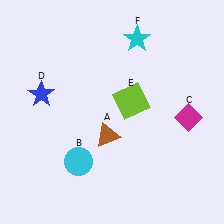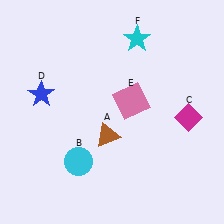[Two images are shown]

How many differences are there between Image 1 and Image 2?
There is 1 difference between the two images.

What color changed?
The square (E) changed from lime in Image 1 to pink in Image 2.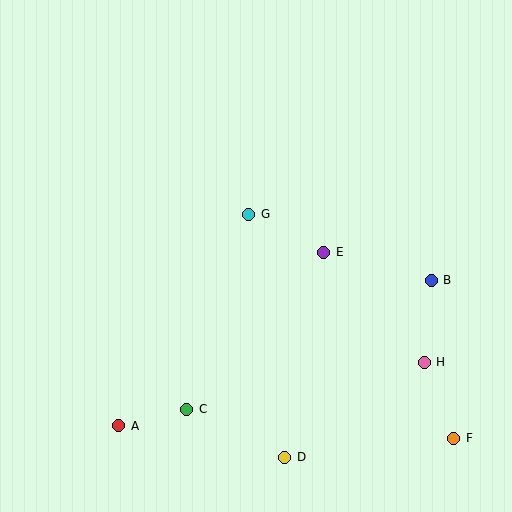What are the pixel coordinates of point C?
Point C is at (187, 409).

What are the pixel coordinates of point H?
Point H is at (424, 362).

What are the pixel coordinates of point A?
Point A is at (119, 426).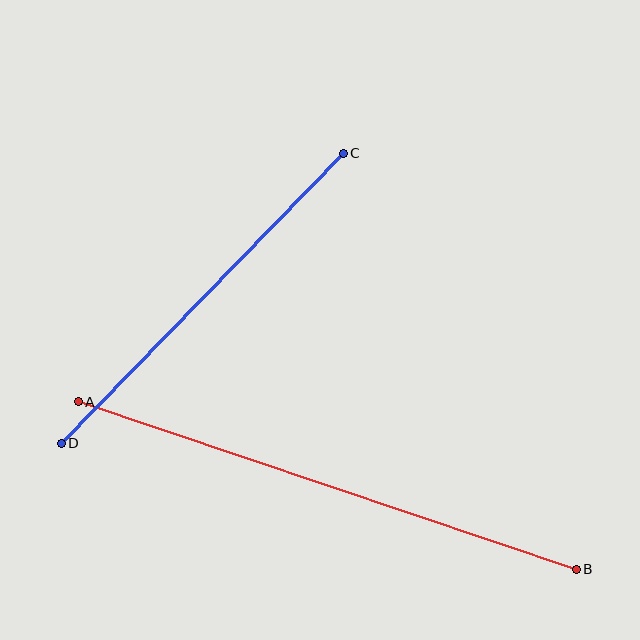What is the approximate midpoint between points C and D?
The midpoint is at approximately (202, 298) pixels.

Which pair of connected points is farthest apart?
Points A and B are farthest apart.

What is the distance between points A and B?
The distance is approximately 525 pixels.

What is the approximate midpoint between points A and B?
The midpoint is at approximately (327, 486) pixels.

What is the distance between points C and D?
The distance is approximately 405 pixels.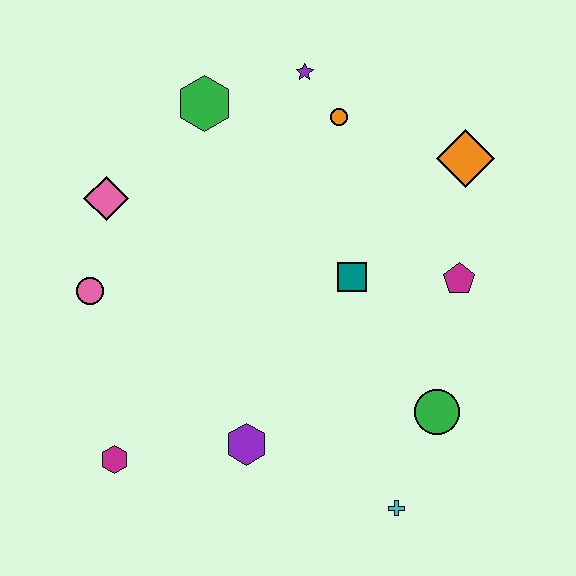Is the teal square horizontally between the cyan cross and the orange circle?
Yes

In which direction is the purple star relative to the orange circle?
The purple star is above the orange circle.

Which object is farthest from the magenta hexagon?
The orange diamond is farthest from the magenta hexagon.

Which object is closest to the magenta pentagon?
The teal square is closest to the magenta pentagon.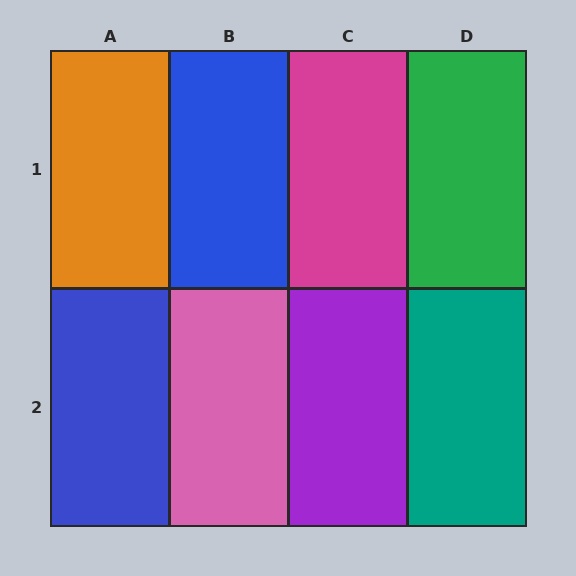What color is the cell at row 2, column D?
Teal.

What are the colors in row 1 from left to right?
Orange, blue, magenta, green.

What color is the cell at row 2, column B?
Pink.